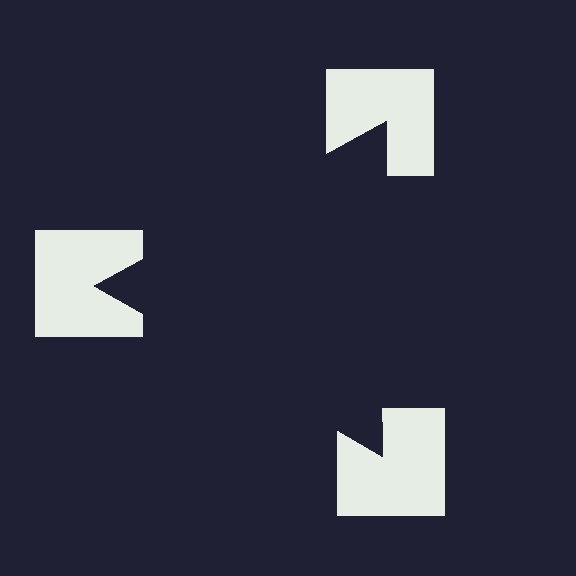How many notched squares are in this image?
There are 3 — one at each vertex of the illusory triangle.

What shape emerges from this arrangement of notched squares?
An illusory triangle — its edges are inferred from the aligned wedge cuts in the notched squares, not physically drawn.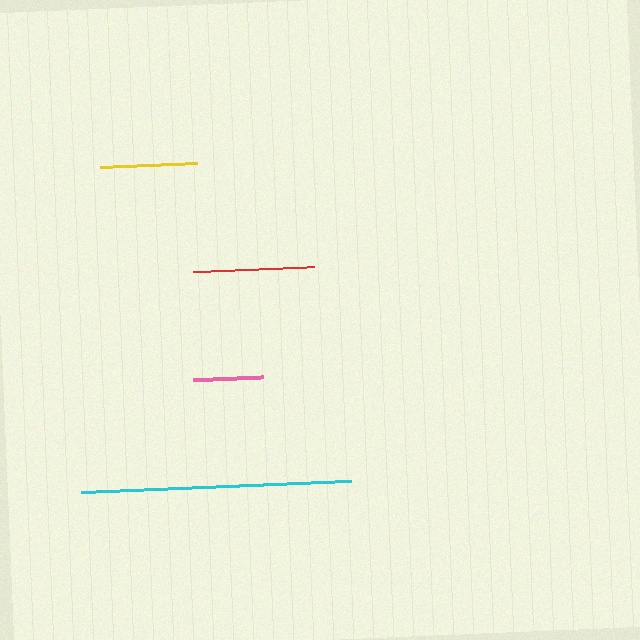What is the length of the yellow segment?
The yellow segment is approximately 97 pixels long.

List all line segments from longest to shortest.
From longest to shortest: cyan, red, yellow, pink.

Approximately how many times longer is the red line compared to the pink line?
The red line is approximately 1.7 times the length of the pink line.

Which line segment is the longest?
The cyan line is the longest at approximately 270 pixels.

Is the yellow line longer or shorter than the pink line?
The yellow line is longer than the pink line.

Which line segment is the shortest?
The pink line is the shortest at approximately 70 pixels.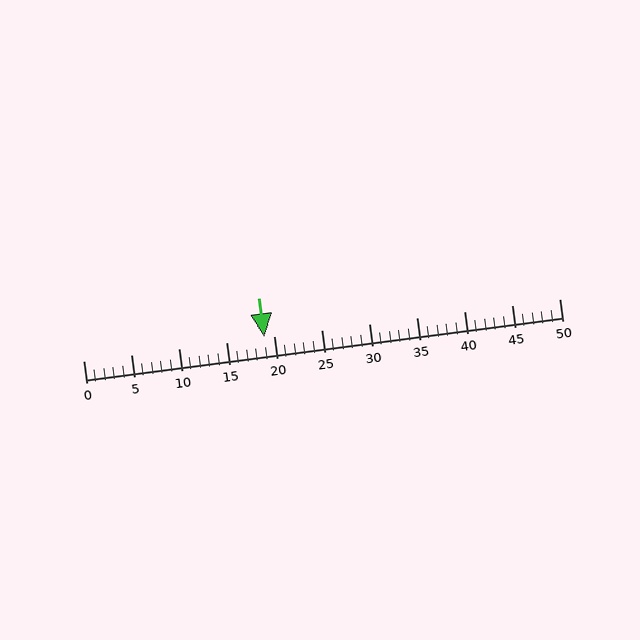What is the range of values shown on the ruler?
The ruler shows values from 0 to 50.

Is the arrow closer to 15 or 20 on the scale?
The arrow is closer to 20.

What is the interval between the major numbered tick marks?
The major tick marks are spaced 5 units apart.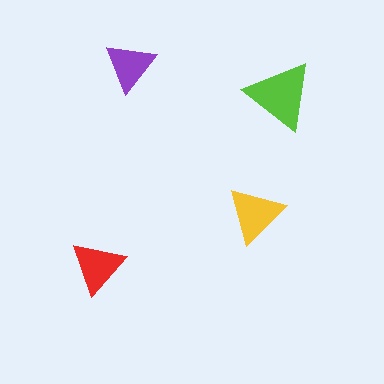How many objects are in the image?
There are 4 objects in the image.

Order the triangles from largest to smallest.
the lime one, the yellow one, the red one, the purple one.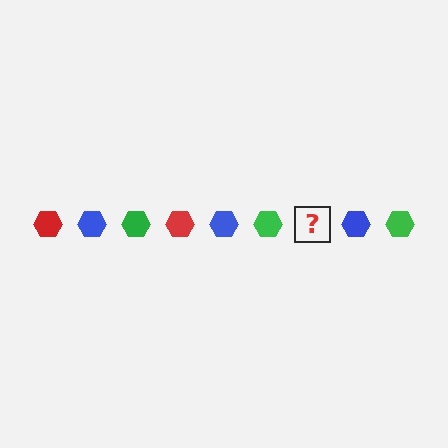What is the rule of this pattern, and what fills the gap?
The rule is that the pattern cycles through red, blue, green hexagons. The gap should be filled with a red hexagon.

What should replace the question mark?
The question mark should be replaced with a red hexagon.